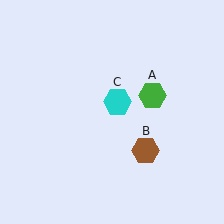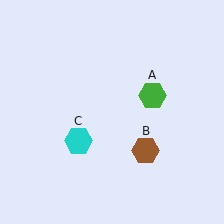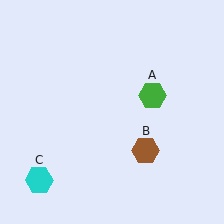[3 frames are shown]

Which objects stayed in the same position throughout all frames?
Green hexagon (object A) and brown hexagon (object B) remained stationary.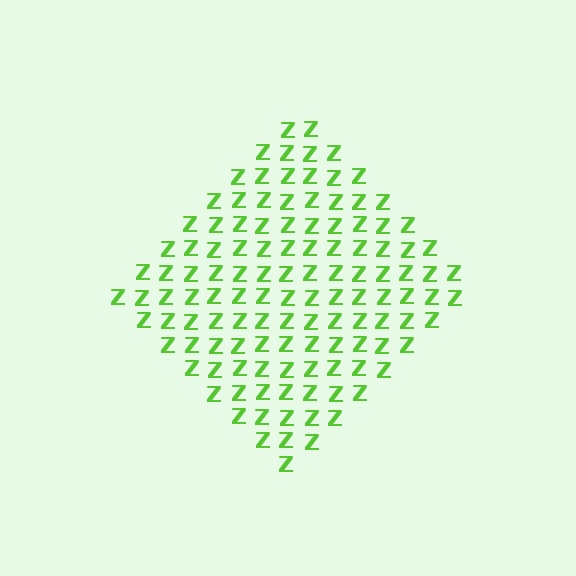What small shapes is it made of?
It is made of small letter Z's.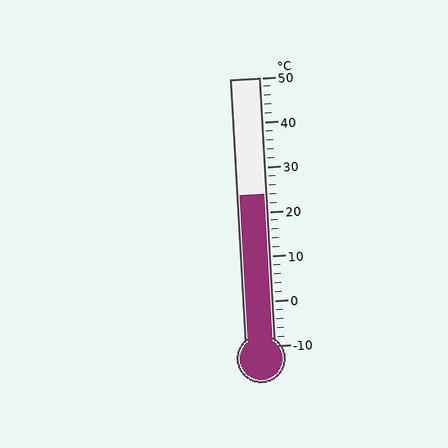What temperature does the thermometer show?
The thermometer shows approximately 24°C.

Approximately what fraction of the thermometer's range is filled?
The thermometer is filled to approximately 55% of its range.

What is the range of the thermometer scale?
The thermometer scale ranges from -10°C to 50°C.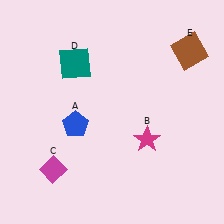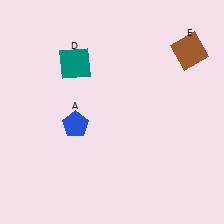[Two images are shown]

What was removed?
The magenta diamond (C), the magenta star (B) were removed in Image 2.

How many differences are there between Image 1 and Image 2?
There are 2 differences between the two images.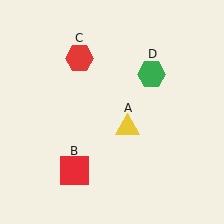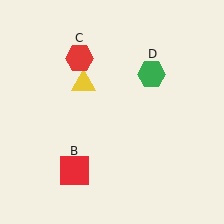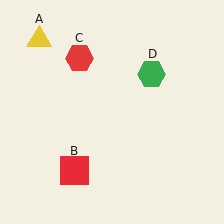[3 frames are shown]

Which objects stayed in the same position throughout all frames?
Red square (object B) and red hexagon (object C) and green hexagon (object D) remained stationary.